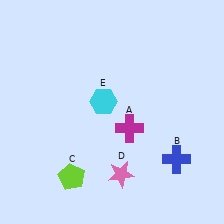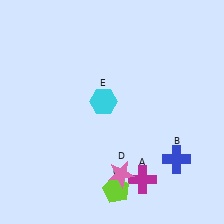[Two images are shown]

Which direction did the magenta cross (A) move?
The magenta cross (A) moved down.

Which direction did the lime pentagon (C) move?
The lime pentagon (C) moved right.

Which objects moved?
The objects that moved are: the magenta cross (A), the lime pentagon (C).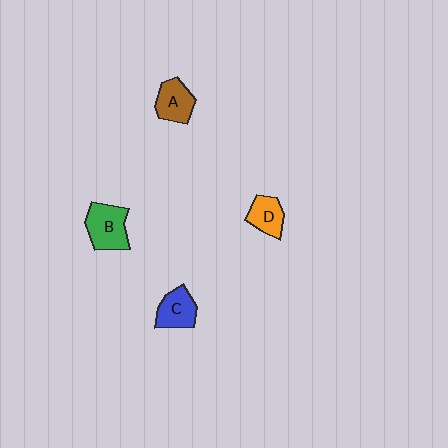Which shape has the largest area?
Shape B (green).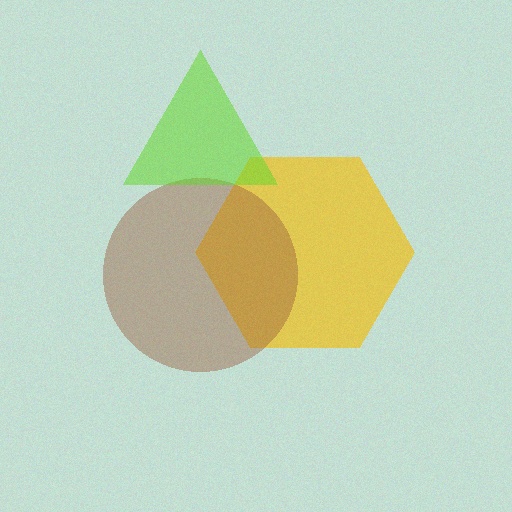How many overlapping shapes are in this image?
There are 3 overlapping shapes in the image.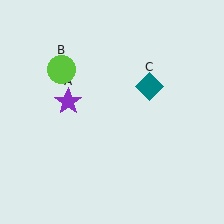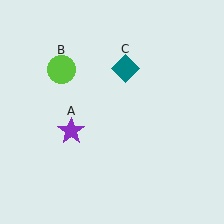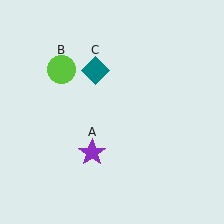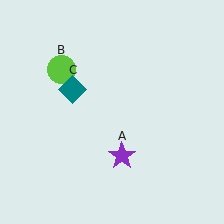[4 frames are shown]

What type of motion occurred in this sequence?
The purple star (object A), teal diamond (object C) rotated counterclockwise around the center of the scene.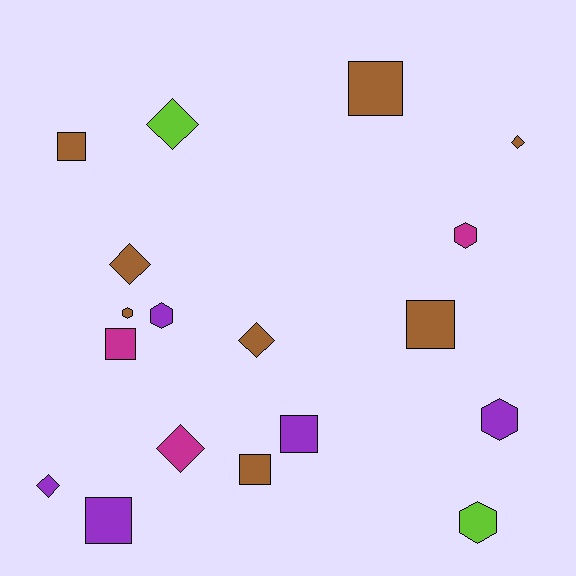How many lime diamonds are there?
There is 1 lime diamond.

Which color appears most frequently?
Brown, with 8 objects.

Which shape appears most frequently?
Square, with 7 objects.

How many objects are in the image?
There are 18 objects.